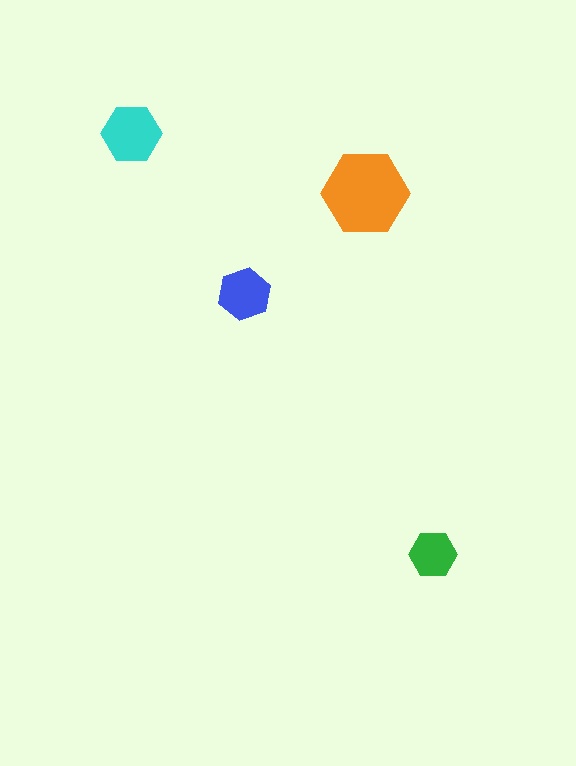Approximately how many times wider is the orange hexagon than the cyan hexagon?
About 1.5 times wider.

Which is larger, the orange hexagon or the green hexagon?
The orange one.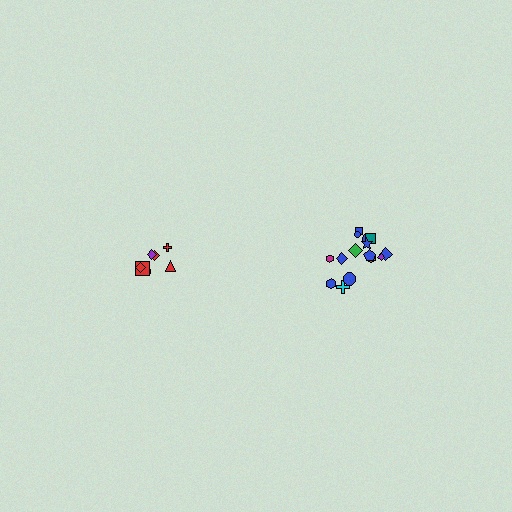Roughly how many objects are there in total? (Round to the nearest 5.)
Roughly 20 objects in total.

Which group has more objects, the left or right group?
The right group.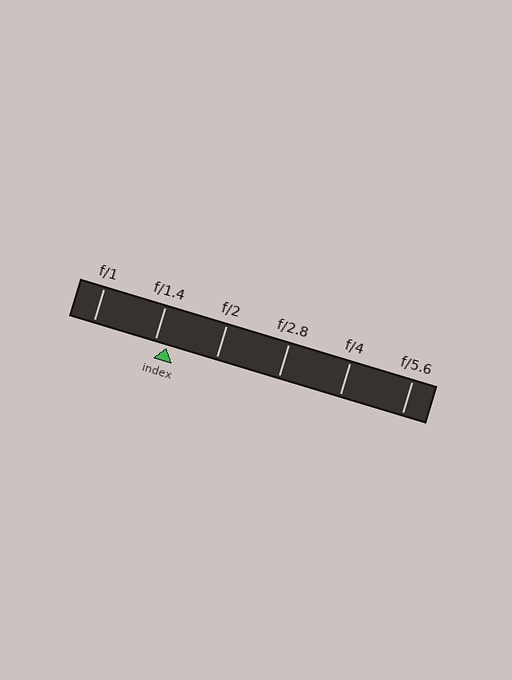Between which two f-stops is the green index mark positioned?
The index mark is between f/1.4 and f/2.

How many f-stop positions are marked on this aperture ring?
There are 6 f-stop positions marked.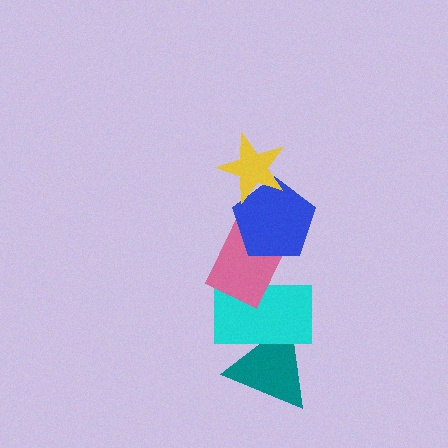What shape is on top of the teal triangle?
The cyan rectangle is on top of the teal triangle.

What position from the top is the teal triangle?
The teal triangle is 5th from the top.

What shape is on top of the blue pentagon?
The yellow star is on top of the blue pentagon.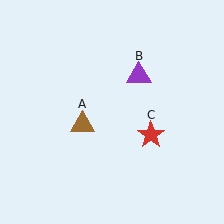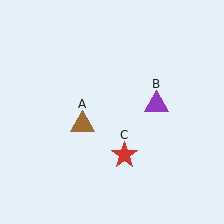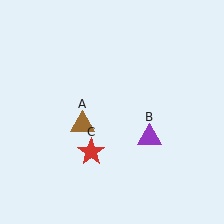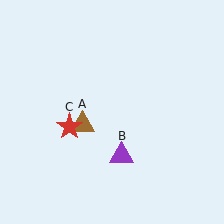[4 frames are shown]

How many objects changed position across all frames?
2 objects changed position: purple triangle (object B), red star (object C).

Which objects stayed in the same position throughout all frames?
Brown triangle (object A) remained stationary.